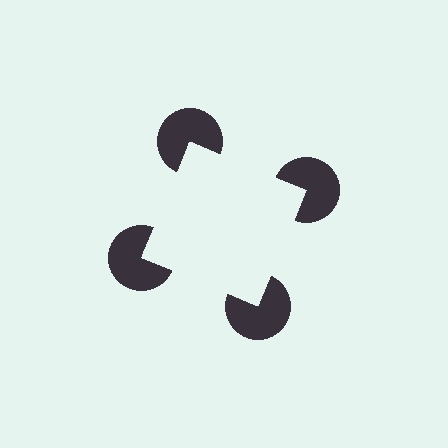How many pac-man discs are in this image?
There are 4 — one at each vertex of the illusory square.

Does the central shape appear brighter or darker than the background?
It typically appears slightly brighter than the background, even though no actual brightness change is drawn.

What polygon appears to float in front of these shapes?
An illusory square — its edges are inferred from the aligned wedge cuts in the pac-man discs, not physically drawn.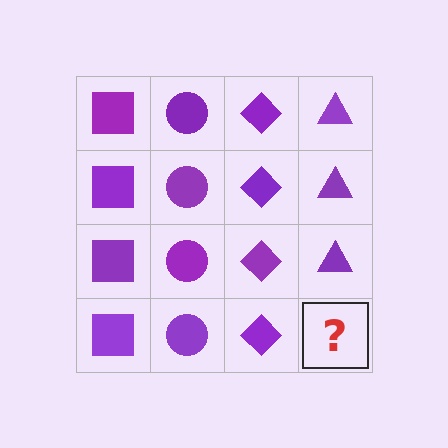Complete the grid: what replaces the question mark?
The question mark should be replaced with a purple triangle.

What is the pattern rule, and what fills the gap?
The rule is that each column has a consistent shape. The gap should be filled with a purple triangle.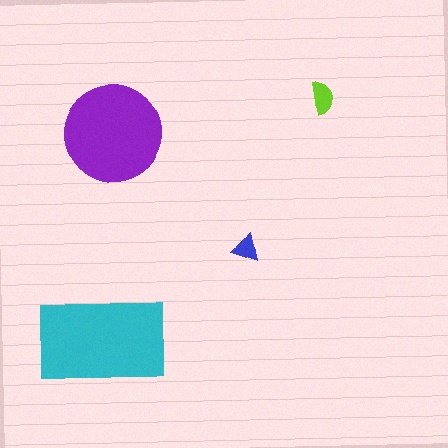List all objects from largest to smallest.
The cyan rectangle, the purple circle, the lime semicircle, the blue triangle.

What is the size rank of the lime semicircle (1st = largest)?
3rd.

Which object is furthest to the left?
The cyan rectangle is leftmost.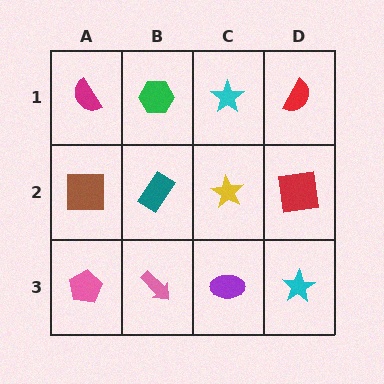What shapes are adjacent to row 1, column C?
A yellow star (row 2, column C), a green hexagon (row 1, column B), a red semicircle (row 1, column D).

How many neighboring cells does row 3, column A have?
2.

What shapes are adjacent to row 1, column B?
A teal rectangle (row 2, column B), a magenta semicircle (row 1, column A), a cyan star (row 1, column C).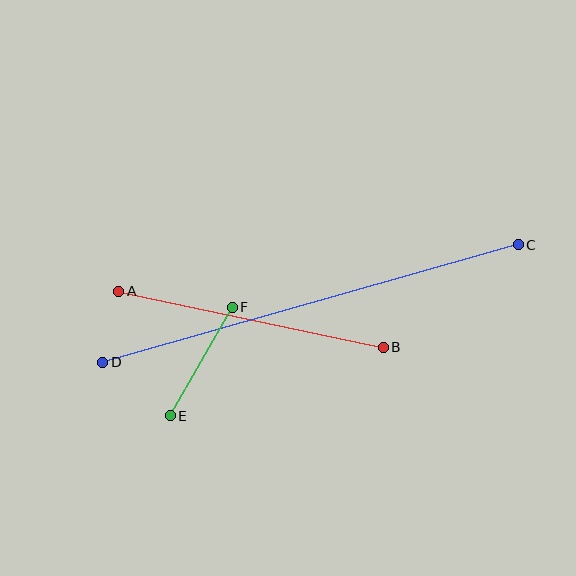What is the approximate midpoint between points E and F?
The midpoint is at approximately (201, 362) pixels.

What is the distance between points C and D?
The distance is approximately 432 pixels.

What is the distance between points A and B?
The distance is approximately 270 pixels.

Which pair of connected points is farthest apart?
Points C and D are farthest apart.